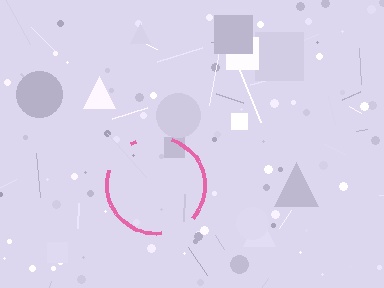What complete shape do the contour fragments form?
The contour fragments form a circle.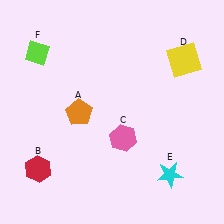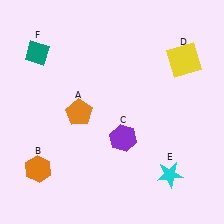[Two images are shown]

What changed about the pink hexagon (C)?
In Image 1, C is pink. In Image 2, it changed to purple.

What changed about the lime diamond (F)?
In Image 1, F is lime. In Image 2, it changed to teal.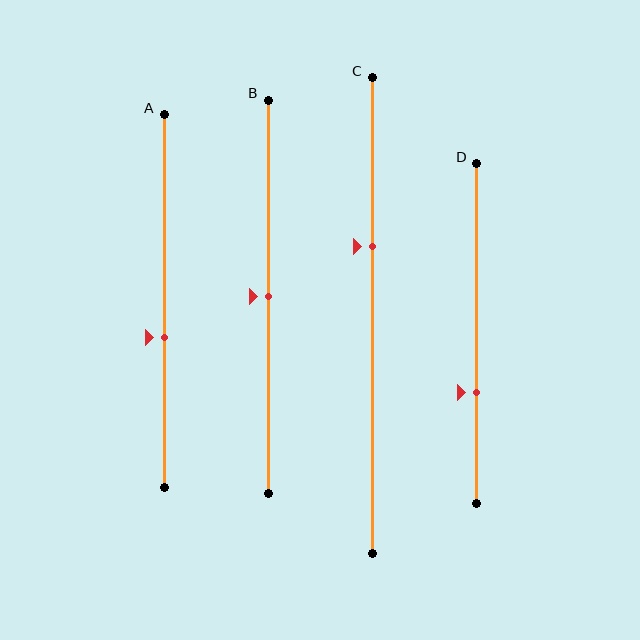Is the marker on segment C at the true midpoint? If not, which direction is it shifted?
No, the marker on segment C is shifted upward by about 15% of the segment length.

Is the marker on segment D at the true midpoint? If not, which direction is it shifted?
No, the marker on segment D is shifted downward by about 17% of the segment length.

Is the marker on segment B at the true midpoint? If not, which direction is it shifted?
Yes, the marker on segment B is at the true midpoint.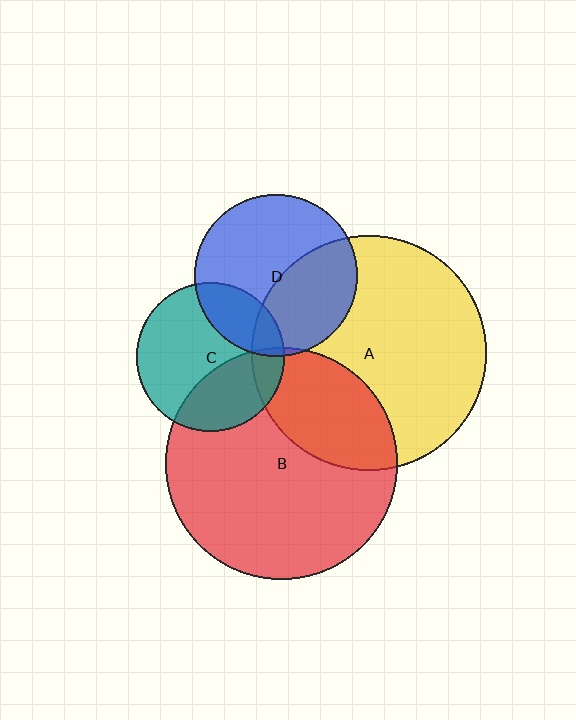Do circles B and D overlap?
Yes.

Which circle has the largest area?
Circle A (yellow).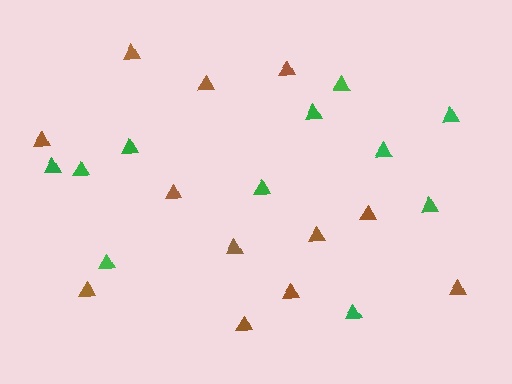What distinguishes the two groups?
There are 2 groups: one group of brown triangles (12) and one group of green triangles (11).